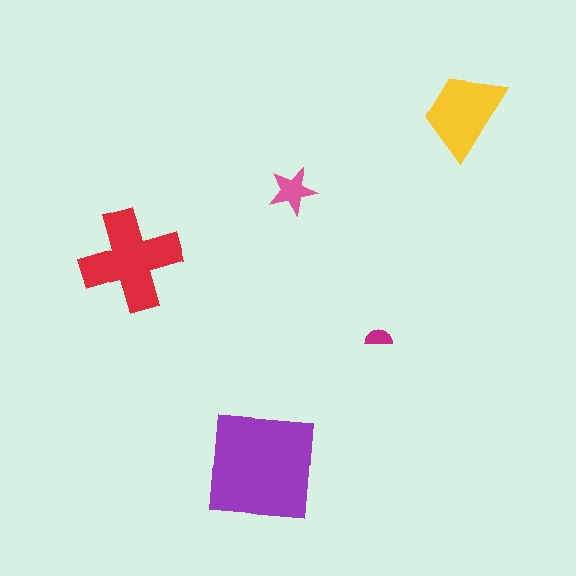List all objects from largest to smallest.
The purple square, the red cross, the yellow trapezoid, the pink star, the magenta semicircle.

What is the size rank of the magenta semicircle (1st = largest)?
5th.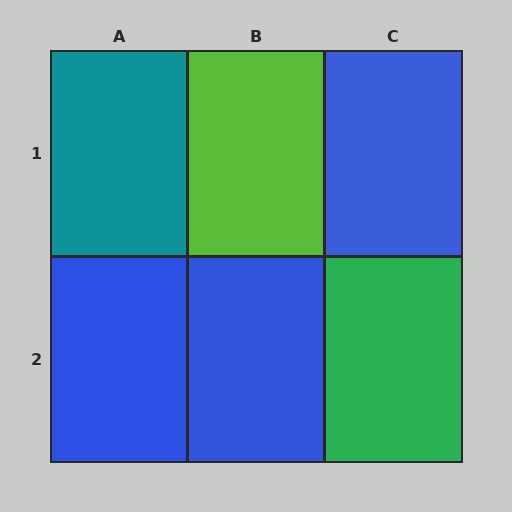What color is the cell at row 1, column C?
Blue.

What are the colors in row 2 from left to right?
Blue, blue, green.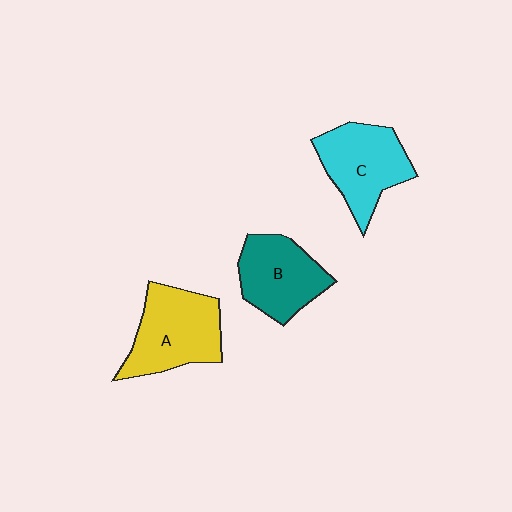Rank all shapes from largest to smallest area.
From largest to smallest: A (yellow), C (cyan), B (teal).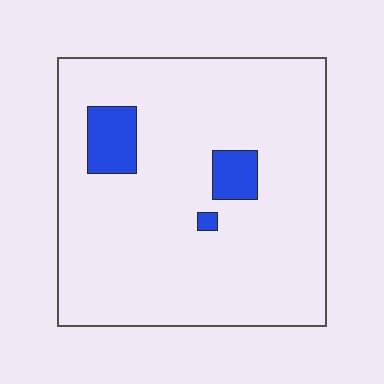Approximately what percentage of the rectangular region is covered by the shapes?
Approximately 10%.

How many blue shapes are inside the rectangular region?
3.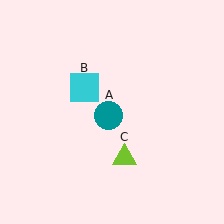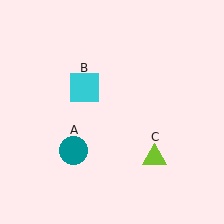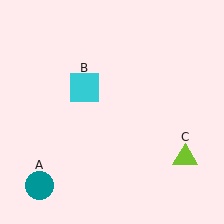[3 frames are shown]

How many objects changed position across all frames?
2 objects changed position: teal circle (object A), lime triangle (object C).